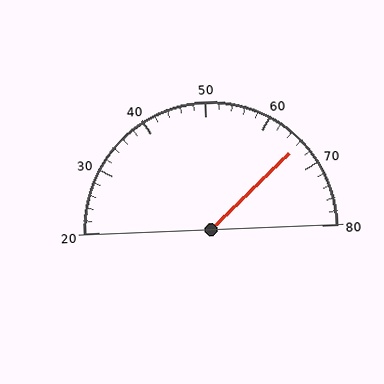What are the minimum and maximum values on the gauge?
The gauge ranges from 20 to 80.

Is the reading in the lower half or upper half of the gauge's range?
The reading is in the upper half of the range (20 to 80).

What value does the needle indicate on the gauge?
The needle indicates approximately 66.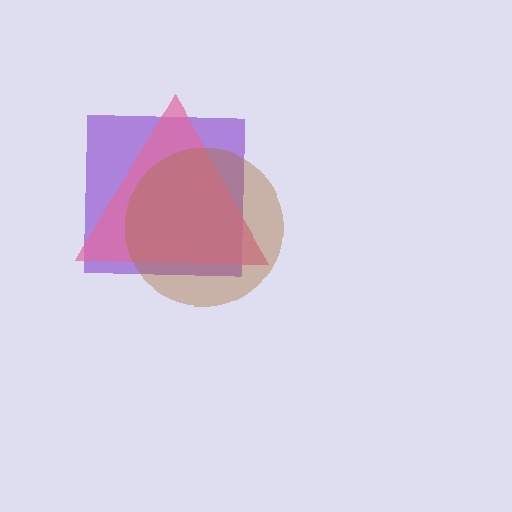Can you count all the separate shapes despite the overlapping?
Yes, there are 3 separate shapes.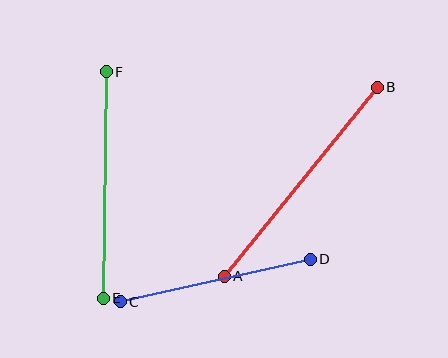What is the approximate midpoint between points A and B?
The midpoint is at approximately (301, 182) pixels.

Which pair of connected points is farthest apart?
Points A and B are farthest apart.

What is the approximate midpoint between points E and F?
The midpoint is at approximately (105, 185) pixels.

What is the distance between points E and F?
The distance is approximately 227 pixels.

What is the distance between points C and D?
The distance is approximately 195 pixels.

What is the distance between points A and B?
The distance is approximately 243 pixels.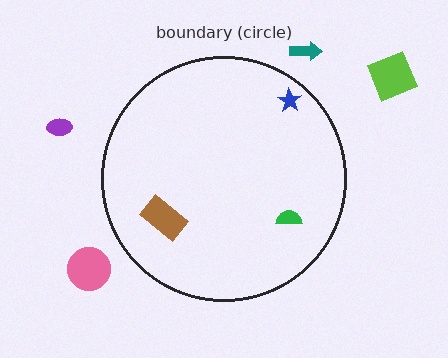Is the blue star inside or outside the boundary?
Inside.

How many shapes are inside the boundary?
3 inside, 4 outside.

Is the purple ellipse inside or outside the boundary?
Outside.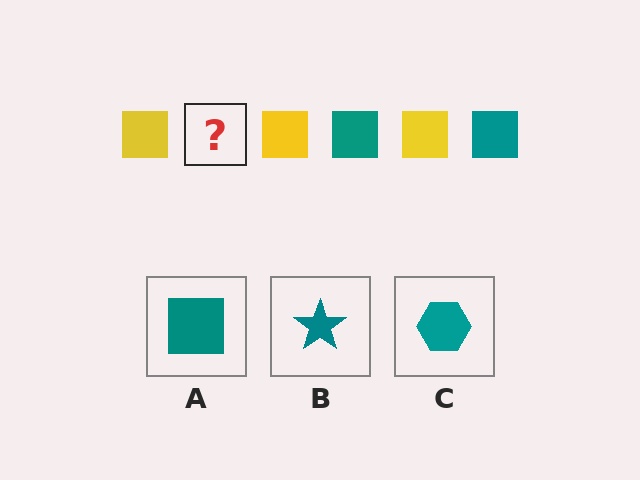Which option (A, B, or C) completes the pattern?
A.